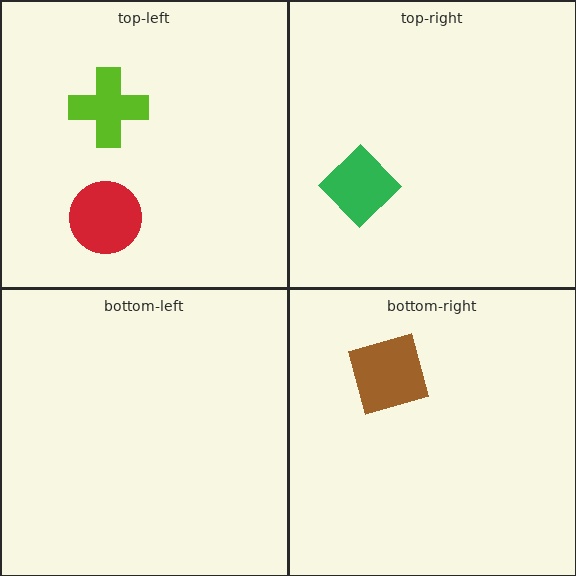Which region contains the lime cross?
The top-left region.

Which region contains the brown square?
The bottom-right region.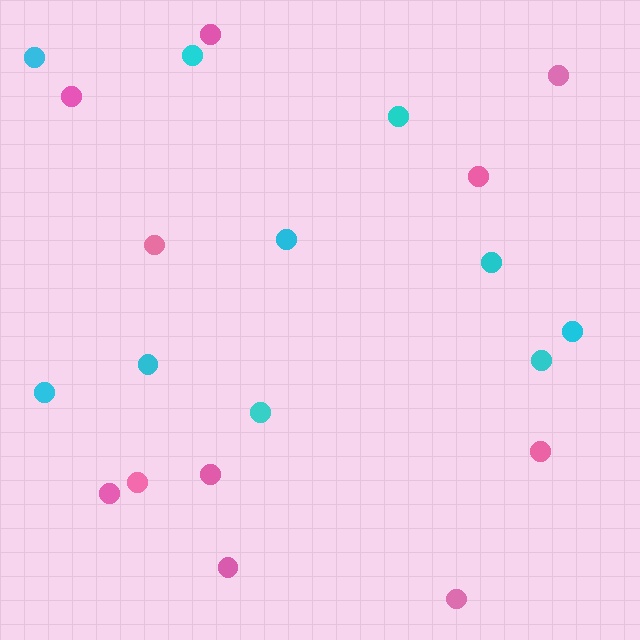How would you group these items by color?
There are 2 groups: one group of pink circles (11) and one group of cyan circles (10).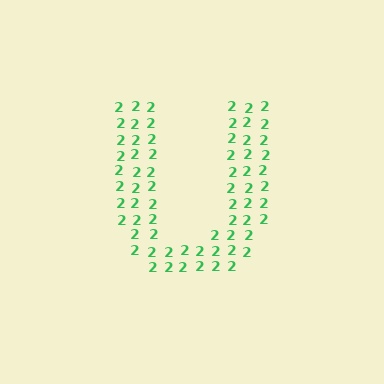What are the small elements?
The small elements are digit 2's.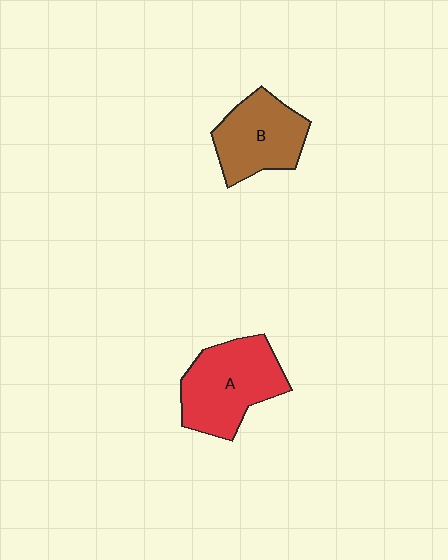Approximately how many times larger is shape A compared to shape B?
Approximately 1.2 times.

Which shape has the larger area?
Shape A (red).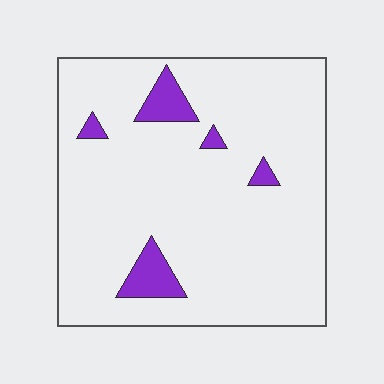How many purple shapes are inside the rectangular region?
5.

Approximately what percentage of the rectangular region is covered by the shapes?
Approximately 10%.